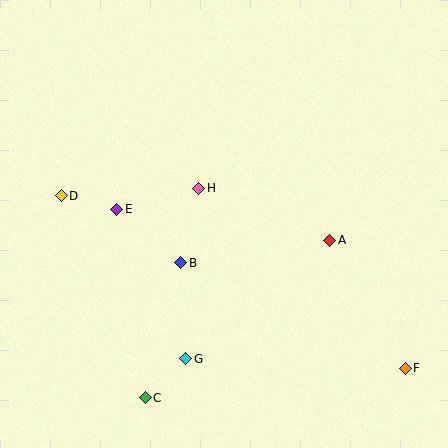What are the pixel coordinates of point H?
Point H is at (199, 188).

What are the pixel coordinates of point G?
Point G is at (186, 359).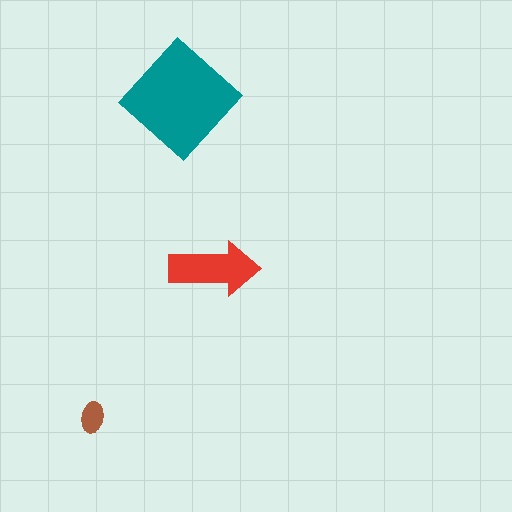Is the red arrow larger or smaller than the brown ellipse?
Larger.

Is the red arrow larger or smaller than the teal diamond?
Smaller.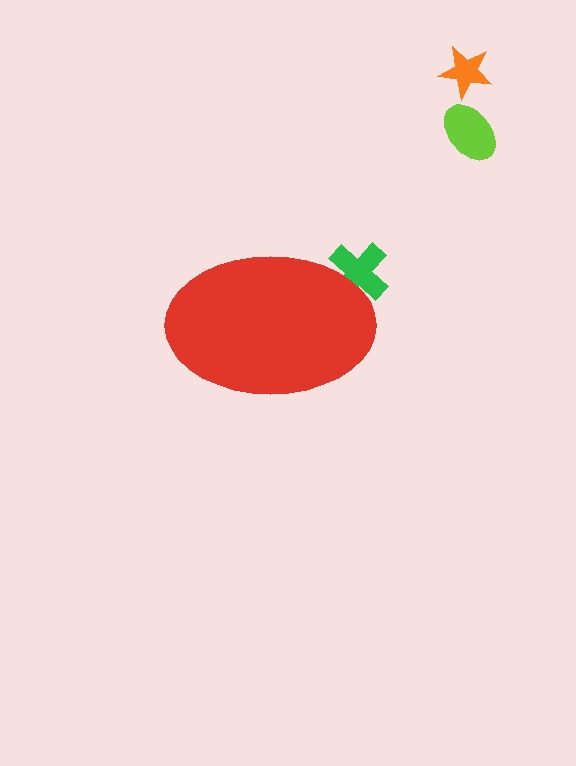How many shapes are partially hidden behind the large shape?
1 shape is partially hidden.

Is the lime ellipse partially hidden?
No, the lime ellipse is fully visible.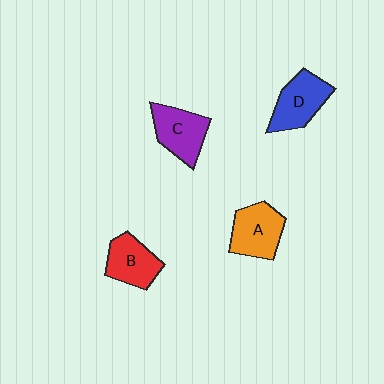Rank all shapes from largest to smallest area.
From largest to smallest: D (blue), A (orange), C (purple), B (red).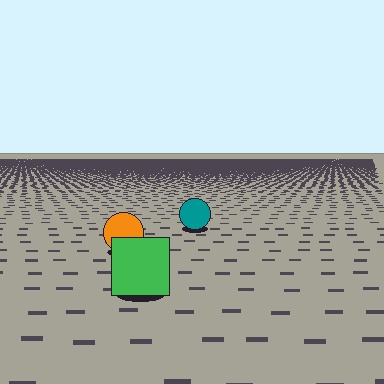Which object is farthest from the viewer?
The teal circle is farthest from the viewer. It appears smaller and the ground texture around it is denser.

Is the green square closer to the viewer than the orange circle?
Yes. The green square is closer — you can tell from the texture gradient: the ground texture is coarser near it.